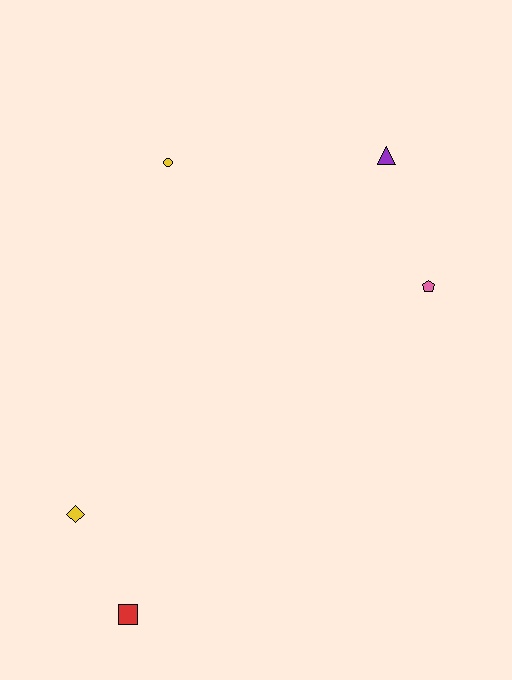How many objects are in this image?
There are 5 objects.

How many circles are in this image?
There is 1 circle.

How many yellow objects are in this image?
There are 2 yellow objects.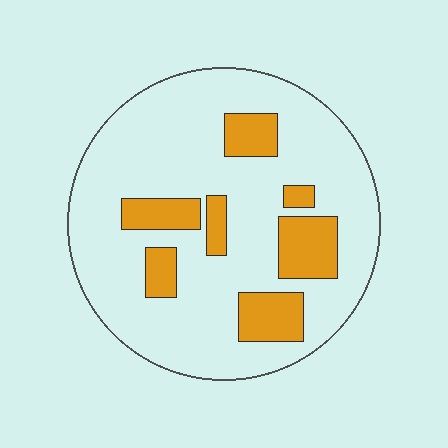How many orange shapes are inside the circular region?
7.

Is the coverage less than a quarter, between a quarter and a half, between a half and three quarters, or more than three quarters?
Less than a quarter.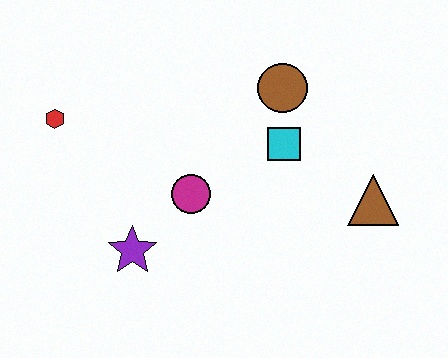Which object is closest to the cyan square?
The brown circle is closest to the cyan square.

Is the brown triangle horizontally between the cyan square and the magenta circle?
No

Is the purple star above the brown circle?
No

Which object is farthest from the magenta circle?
The brown triangle is farthest from the magenta circle.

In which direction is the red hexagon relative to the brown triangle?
The red hexagon is to the left of the brown triangle.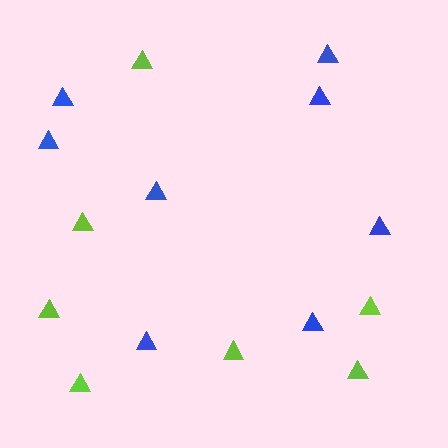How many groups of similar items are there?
There are 2 groups: one group of blue triangles (8) and one group of lime triangles (7).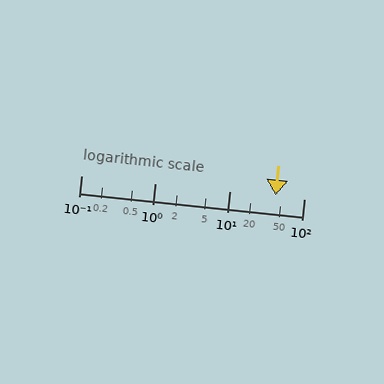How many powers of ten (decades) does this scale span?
The scale spans 3 decades, from 0.1 to 100.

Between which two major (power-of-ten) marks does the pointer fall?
The pointer is between 10 and 100.